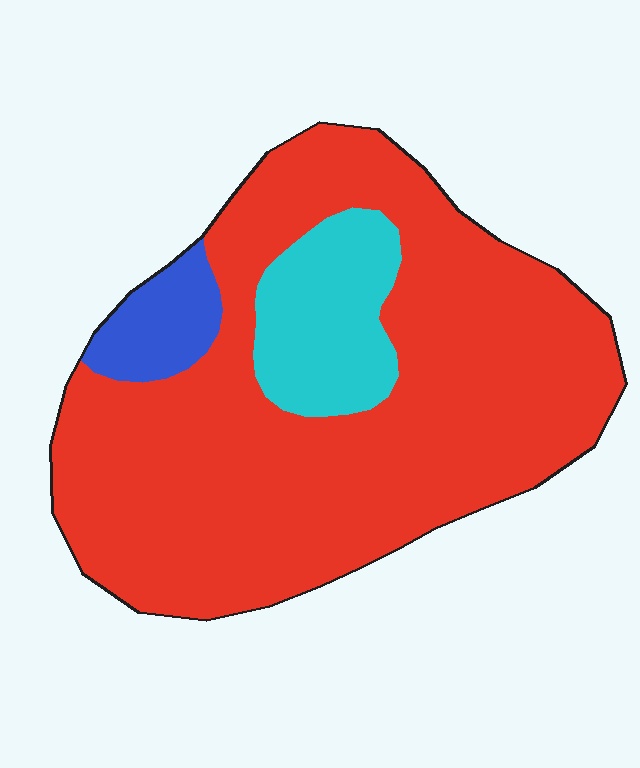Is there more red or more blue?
Red.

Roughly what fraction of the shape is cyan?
Cyan takes up about one eighth (1/8) of the shape.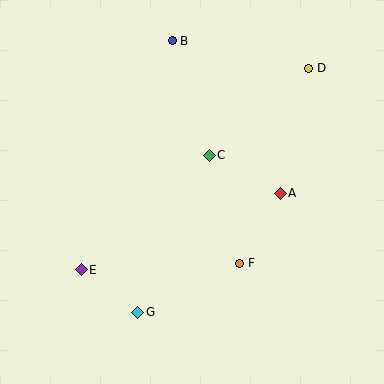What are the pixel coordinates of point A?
Point A is at (280, 193).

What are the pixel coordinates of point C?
Point C is at (209, 155).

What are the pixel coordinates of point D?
Point D is at (309, 68).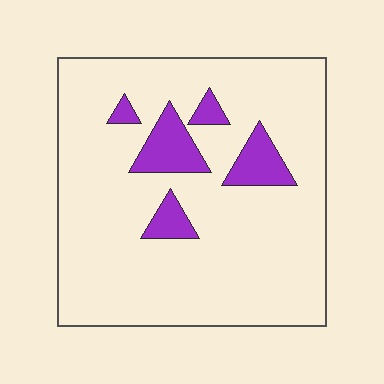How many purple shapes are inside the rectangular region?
5.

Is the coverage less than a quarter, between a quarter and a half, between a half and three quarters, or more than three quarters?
Less than a quarter.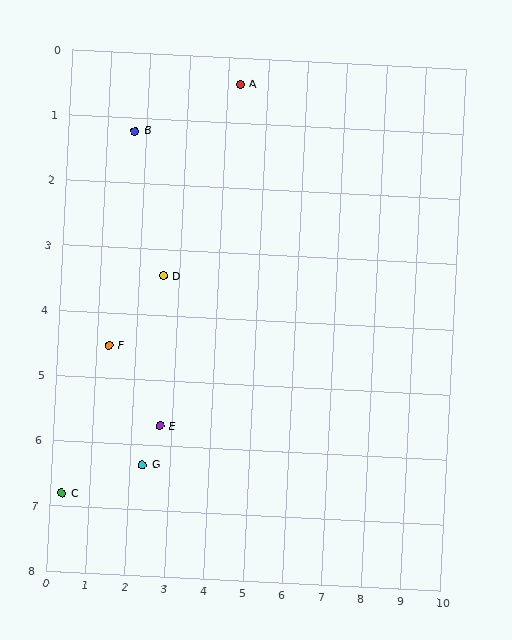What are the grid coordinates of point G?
Point G is at approximately (2.3, 6.3).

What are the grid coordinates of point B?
Point B is at approximately (1.7, 1.2).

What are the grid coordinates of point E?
Point E is at approximately (2.7, 5.7).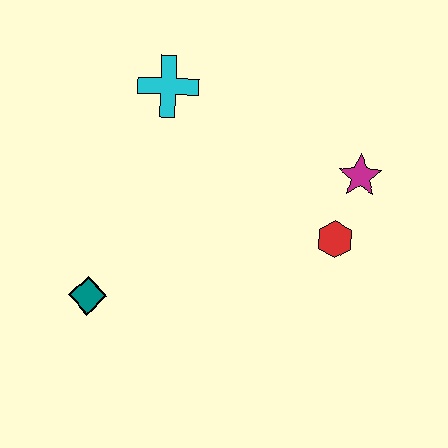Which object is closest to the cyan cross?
The magenta star is closest to the cyan cross.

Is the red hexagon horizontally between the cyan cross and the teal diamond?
No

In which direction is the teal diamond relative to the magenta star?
The teal diamond is to the left of the magenta star.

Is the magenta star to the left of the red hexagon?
No